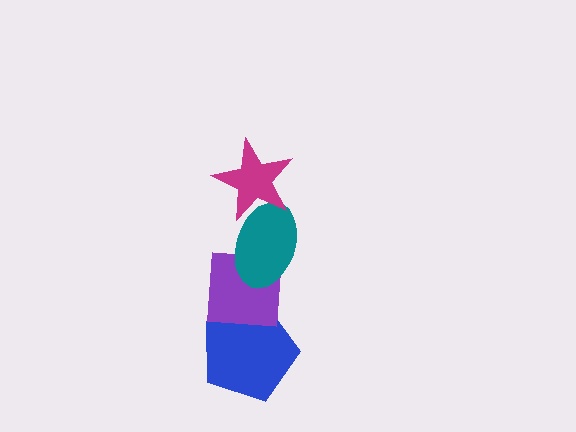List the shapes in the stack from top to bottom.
From top to bottom: the magenta star, the teal ellipse, the purple square, the blue pentagon.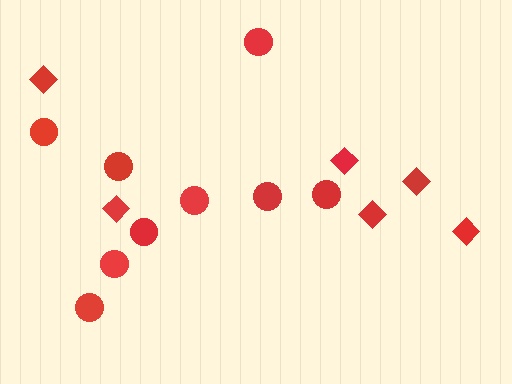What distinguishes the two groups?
There are 2 groups: one group of diamonds (6) and one group of circles (9).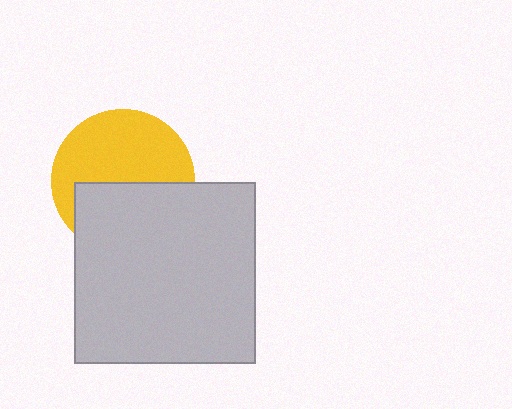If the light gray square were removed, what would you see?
You would see the complete yellow circle.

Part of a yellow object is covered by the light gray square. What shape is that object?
It is a circle.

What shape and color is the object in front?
The object in front is a light gray square.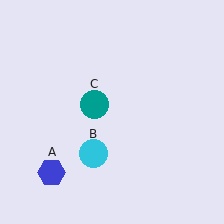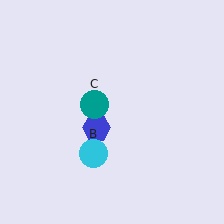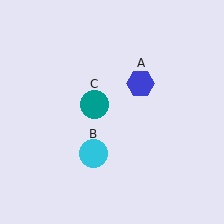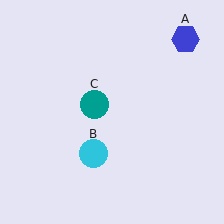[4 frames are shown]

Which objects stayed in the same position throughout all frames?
Cyan circle (object B) and teal circle (object C) remained stationary.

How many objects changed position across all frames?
1 object changed position: blue hexagon (object A).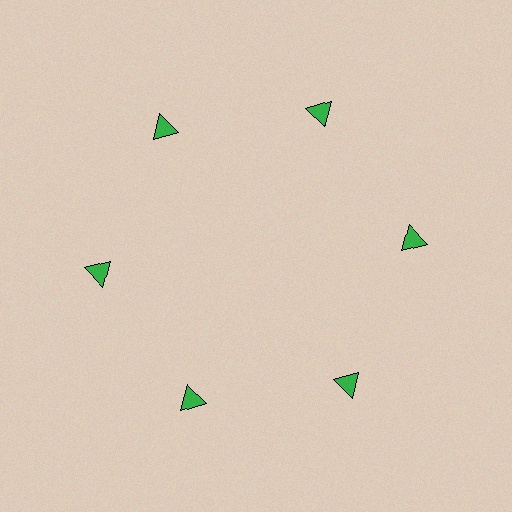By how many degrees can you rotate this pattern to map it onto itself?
The pattern maps onto itself every 60 degrees of rotation.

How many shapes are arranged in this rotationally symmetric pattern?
There are 6 shapes, arranged in 6 groups of 1.